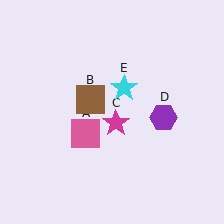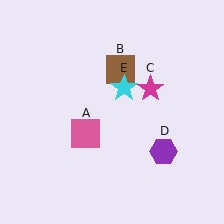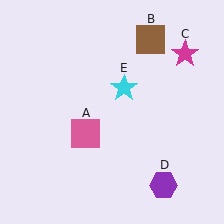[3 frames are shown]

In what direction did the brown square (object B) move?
The brown square (object B) moved up and to the right.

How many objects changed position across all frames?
3 objects changed position: brown square (object B), magenta star (object C), purple hexagon (object D).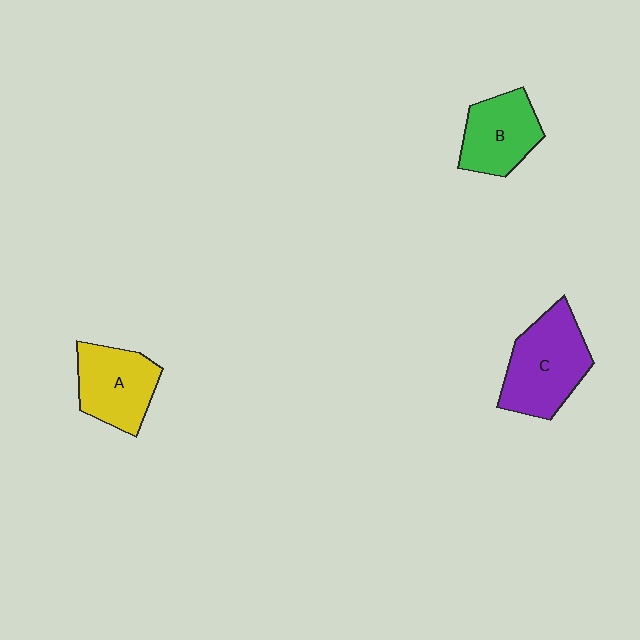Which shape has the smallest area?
Shape B (green).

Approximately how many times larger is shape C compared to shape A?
Approximately 1.3 times.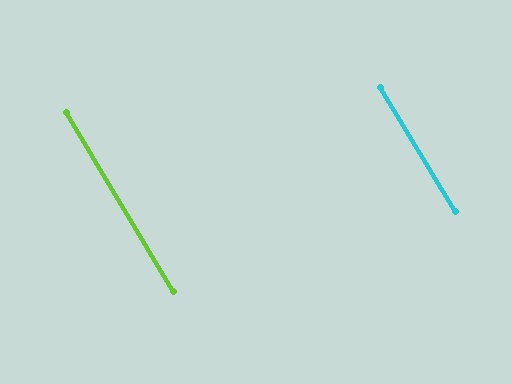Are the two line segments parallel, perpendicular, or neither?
Parallel — their directions differ by only 0.5°.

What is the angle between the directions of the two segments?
Approximately 0 degrees.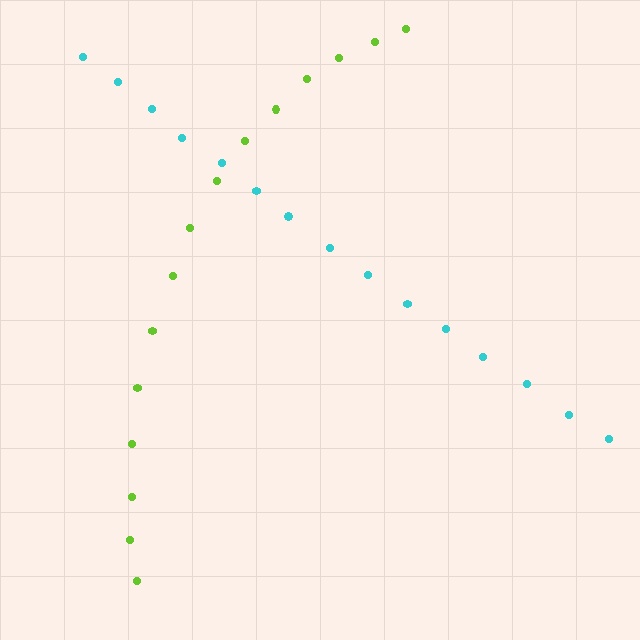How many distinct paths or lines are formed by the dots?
There are 2 distinct paths.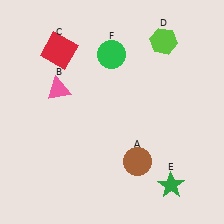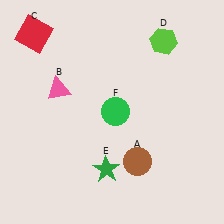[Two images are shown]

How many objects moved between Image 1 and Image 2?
3 objects moved between the two images.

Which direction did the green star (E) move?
The green star (E) moved left.